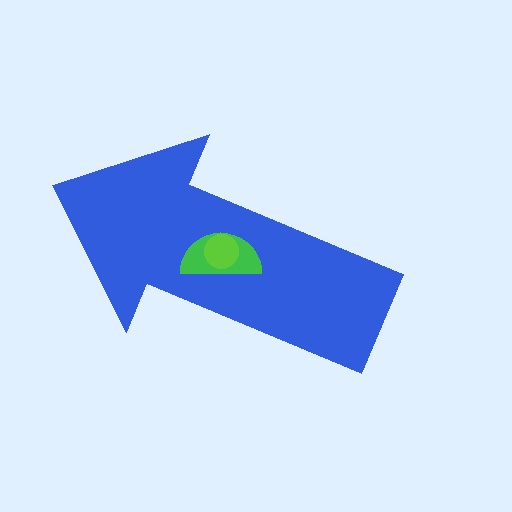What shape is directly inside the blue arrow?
The green semicircle.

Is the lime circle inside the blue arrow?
Yes.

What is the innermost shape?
The lime circle.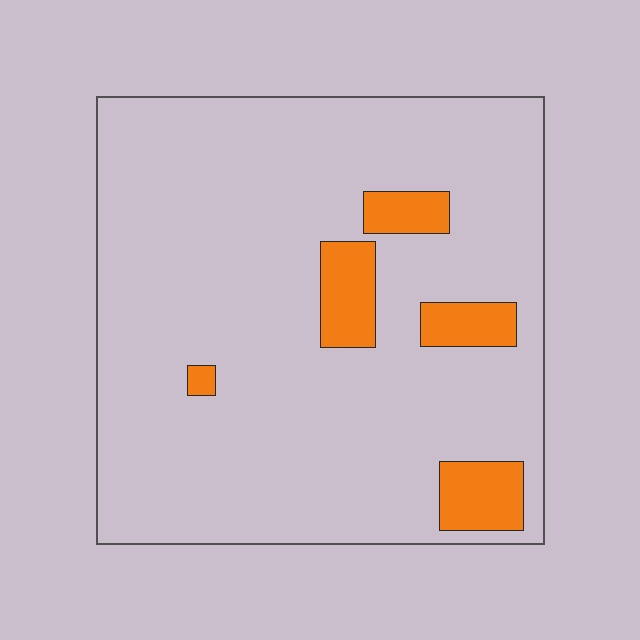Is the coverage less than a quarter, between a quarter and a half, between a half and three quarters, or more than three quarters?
Less than a quarter.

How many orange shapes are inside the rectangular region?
5.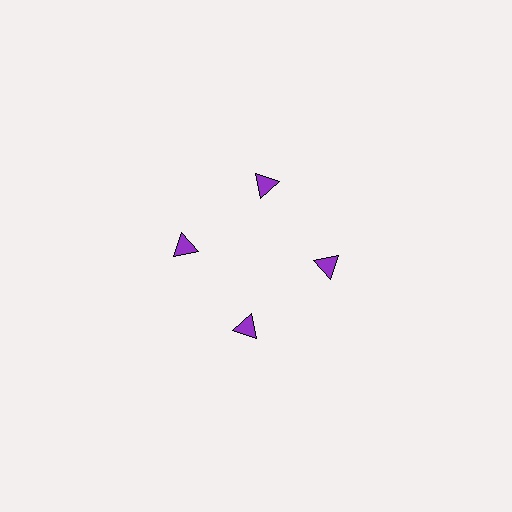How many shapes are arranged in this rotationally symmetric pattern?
There are 4 shapes, arranged in 4 groups of 1.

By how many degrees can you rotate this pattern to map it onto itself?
The pattern maps onto itself every 90 degrees of rotation.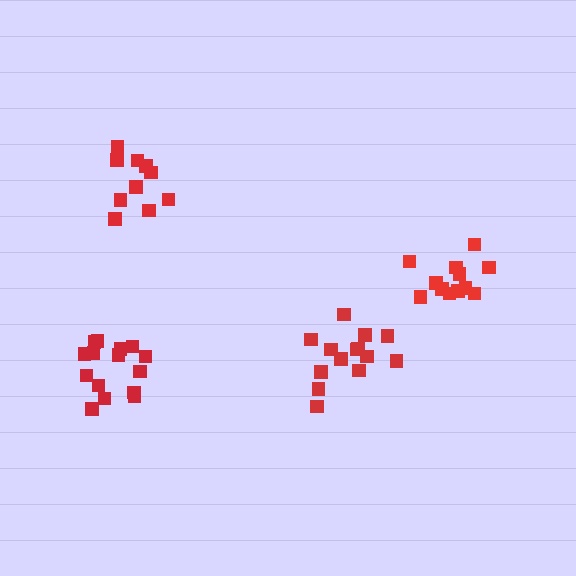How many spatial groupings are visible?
There are 4 spatial groupings.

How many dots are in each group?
Group 1: 10 dots, Group 2: 14 dots, Group 3: 15 dots, Group 4: 12 dots (51 total).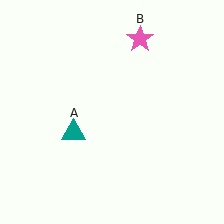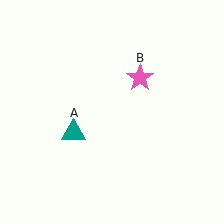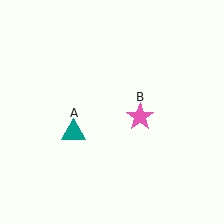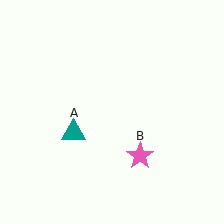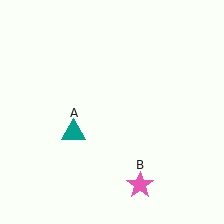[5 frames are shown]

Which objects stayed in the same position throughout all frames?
Teal triangle (object A) remained stationary.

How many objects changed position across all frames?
1 object changed position: pink star (object B).